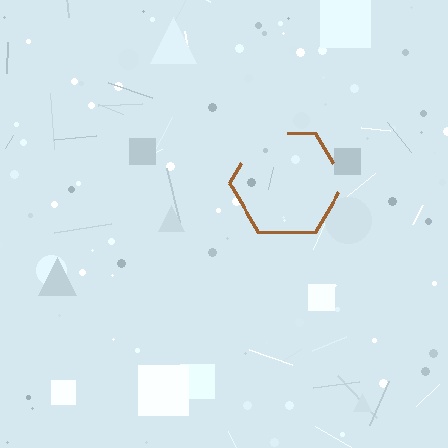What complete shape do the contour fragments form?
The contour fragments form a hexagon.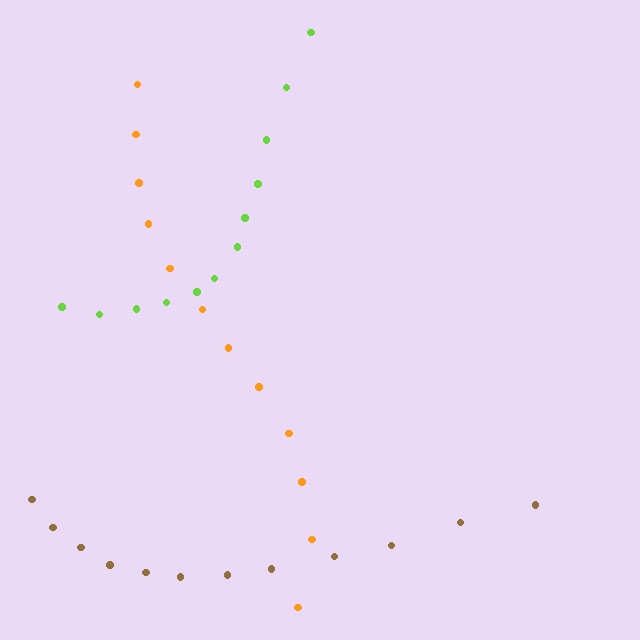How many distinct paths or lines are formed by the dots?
There are 3 distinct paths.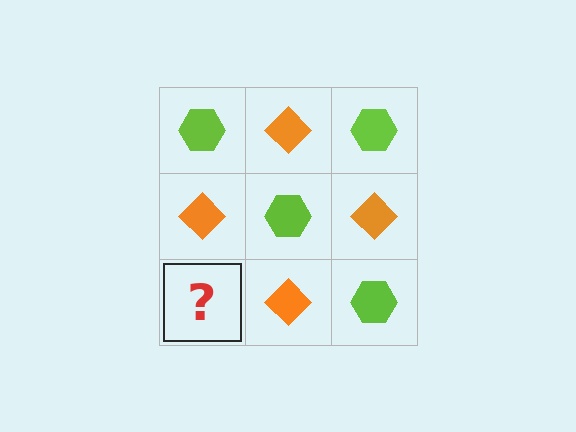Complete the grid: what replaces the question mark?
The question mark should be replaced with a lime hexagon.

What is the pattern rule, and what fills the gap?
The rule is that it alternates lime hexagon and orange diamond in a checkerboard pattern. The gap should be filled with a lime hexagon.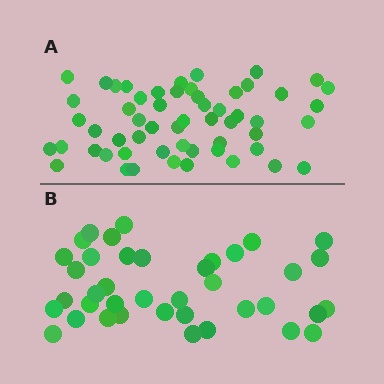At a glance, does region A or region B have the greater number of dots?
Region A (the top region) has more dots.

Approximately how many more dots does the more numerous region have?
Region A has approximately 15 more dots than region B.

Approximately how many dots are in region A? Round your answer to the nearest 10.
About 60 dots. (The exact count is 56, which rounds to 60.)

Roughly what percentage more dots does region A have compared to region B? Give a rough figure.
About 45% more.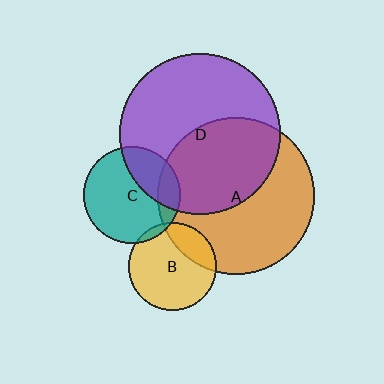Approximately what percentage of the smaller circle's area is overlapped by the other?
Approximately 15%.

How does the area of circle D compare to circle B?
Approximately 3.3 times.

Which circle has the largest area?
Circle D (purple).